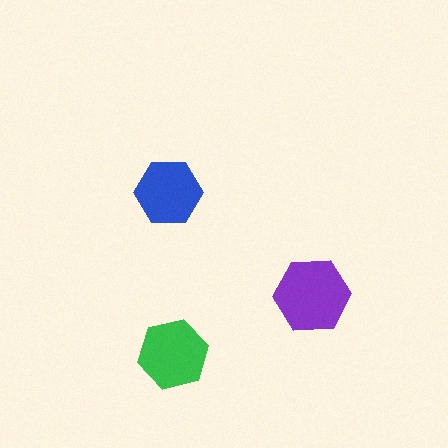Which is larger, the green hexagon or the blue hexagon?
The green one.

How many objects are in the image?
There are 3 objects in the image.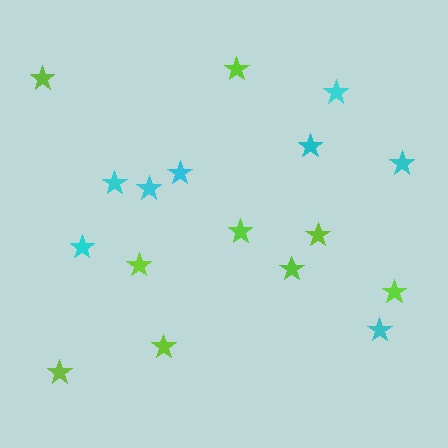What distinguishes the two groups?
There are 2 groups: one group of cyan stars (8) and one group of lime stars (9).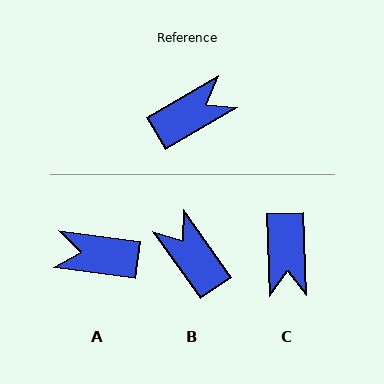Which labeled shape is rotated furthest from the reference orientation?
A, about 142 degrees away.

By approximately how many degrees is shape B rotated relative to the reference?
Approximately 95 degrees counter-clockwise.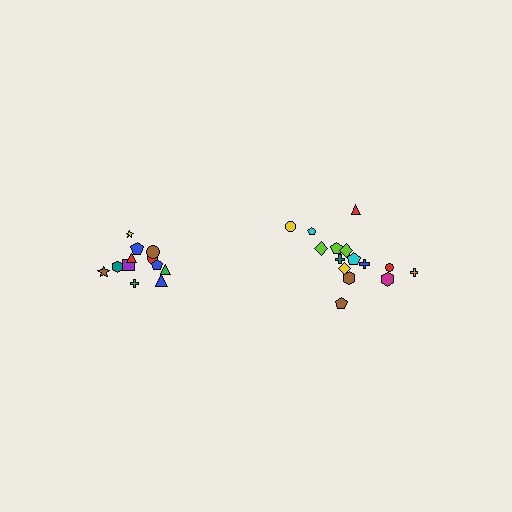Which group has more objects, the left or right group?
The right group.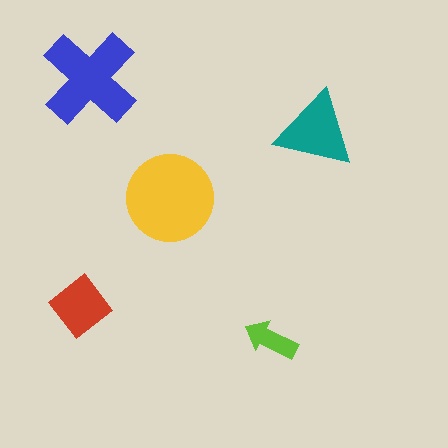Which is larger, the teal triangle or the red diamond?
The teal triangle.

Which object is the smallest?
The lime arrow.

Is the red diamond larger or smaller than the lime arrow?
Larger.